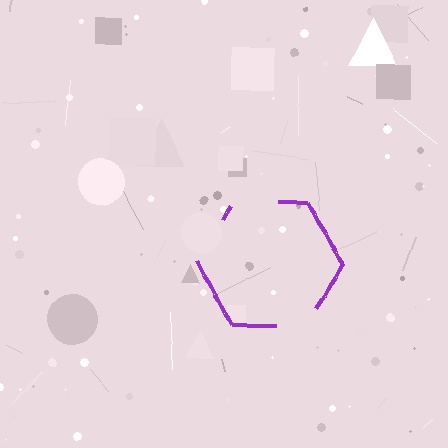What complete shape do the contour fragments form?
The contour fragments form a hexagon.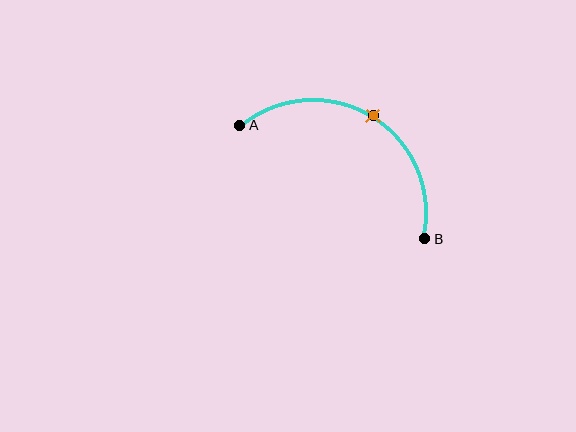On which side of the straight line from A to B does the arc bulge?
The arc bulges above the straight line connecting A and B.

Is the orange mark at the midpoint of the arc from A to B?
Yes. The orange mark lies on the arc at equal arc-length from both A and B — it is the arc midpoint.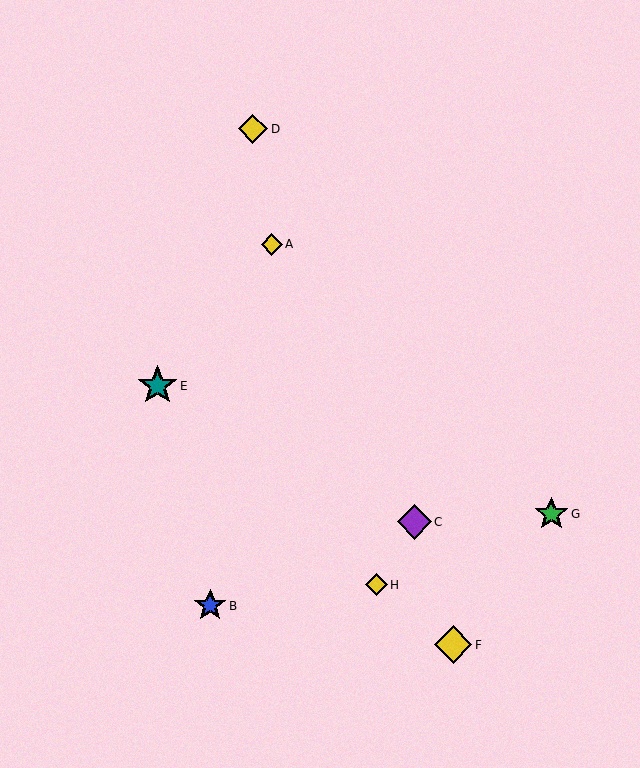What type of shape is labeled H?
Shape H is a yellow diamond.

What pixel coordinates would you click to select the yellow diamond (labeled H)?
Click at (376, 585) to select the yellow diamond H.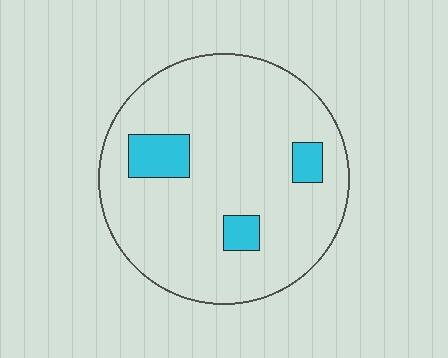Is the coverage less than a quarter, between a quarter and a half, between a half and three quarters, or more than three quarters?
Less than a quarter.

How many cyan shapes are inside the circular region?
3.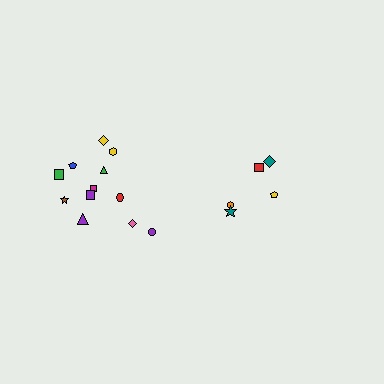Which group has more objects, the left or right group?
The left group.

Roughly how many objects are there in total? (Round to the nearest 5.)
Roughly 15 objects in total.